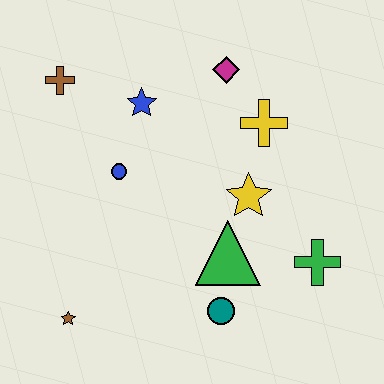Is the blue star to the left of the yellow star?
Yes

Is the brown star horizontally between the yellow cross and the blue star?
No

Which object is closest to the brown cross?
The blue star is closest to the brown cross.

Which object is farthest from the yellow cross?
The brown star is farthest from the yellow cross.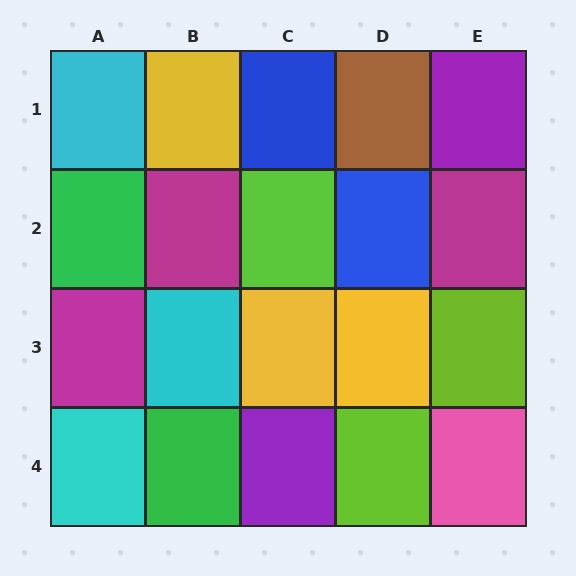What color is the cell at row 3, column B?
Cyan.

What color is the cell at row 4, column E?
Pink.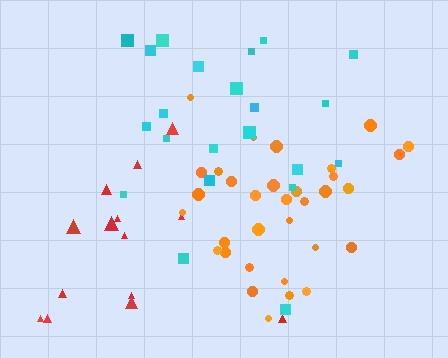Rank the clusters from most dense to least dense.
orange, cyan, red.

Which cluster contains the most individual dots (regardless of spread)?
Orange (33).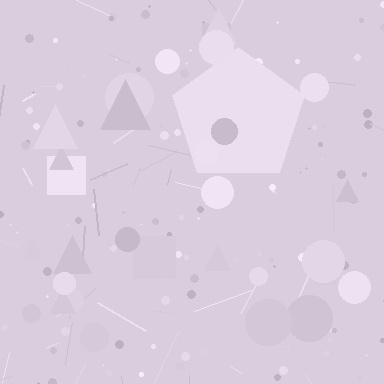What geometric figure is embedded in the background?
A pentagon is embedded in the background.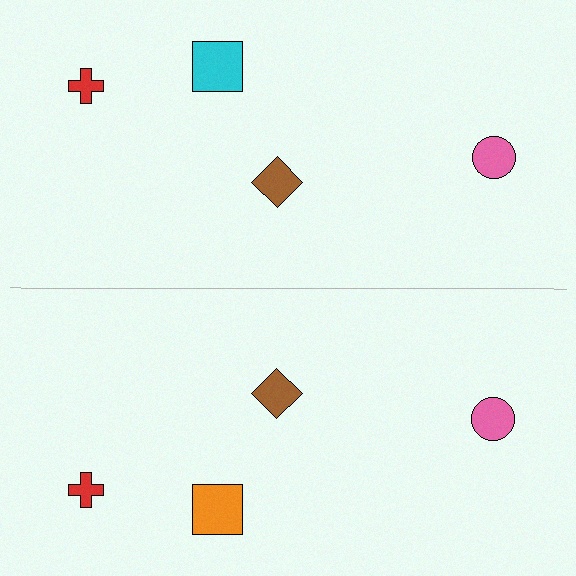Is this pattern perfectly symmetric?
No, the pattern is not perfectly symmetric. The orange square on the bottom side breaks the symmetry — its mirror counterpart is cyan.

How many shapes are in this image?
There are 8 shapes in this image.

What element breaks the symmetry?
The orange square on the bottom side breaks the symmetry — its mirror counterpart is cyan.